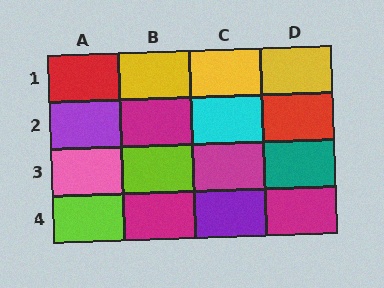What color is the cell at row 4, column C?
Purple.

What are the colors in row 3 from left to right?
Pink, lime, magenta, teal.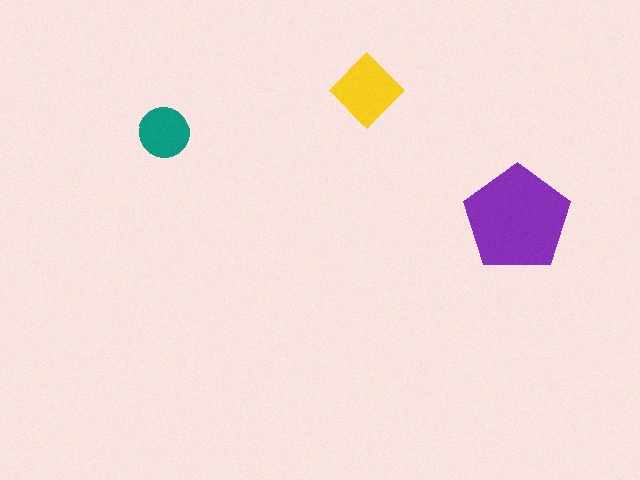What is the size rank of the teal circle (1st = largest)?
3rd.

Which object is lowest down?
The purple pentagon is bottommost.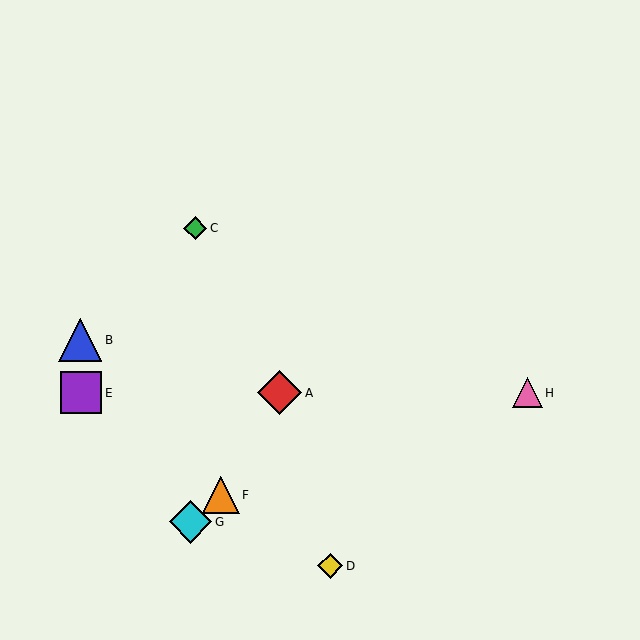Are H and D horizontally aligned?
No, H is at y≈393 and D is at y≈566.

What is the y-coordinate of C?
Object C is at y≈228.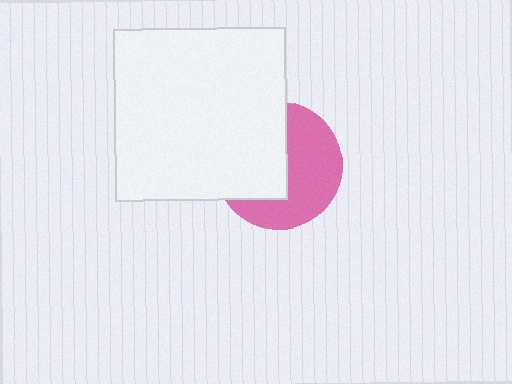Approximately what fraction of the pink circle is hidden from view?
Roughly 47% of the pink circle is hidden behind the white square.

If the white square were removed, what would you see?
You would see the complete pink circle.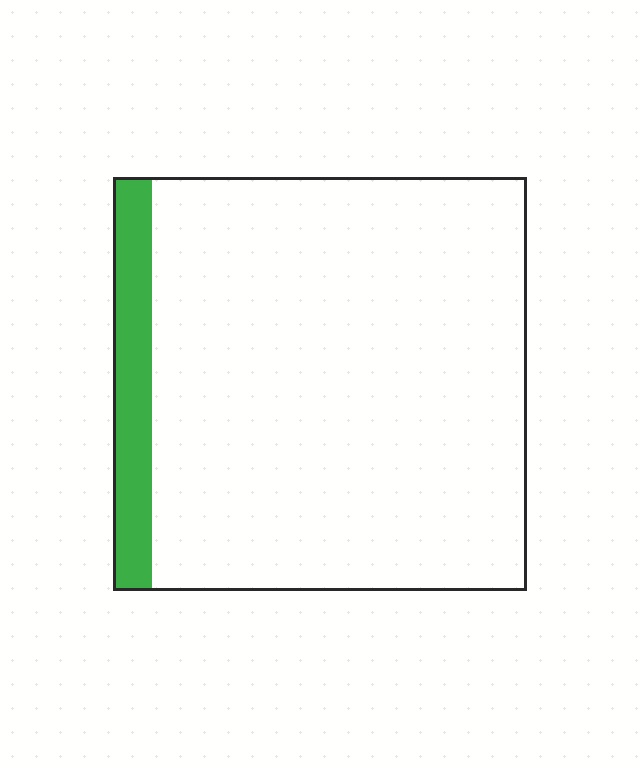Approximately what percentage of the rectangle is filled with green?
Approximately 10%.